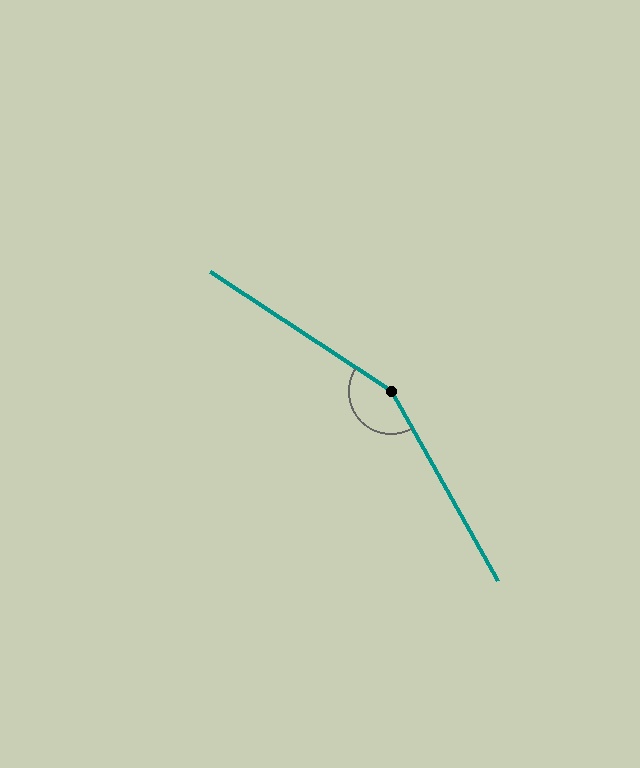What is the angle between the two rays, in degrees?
Approximately 153 degrees.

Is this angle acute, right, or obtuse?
It is obtuse.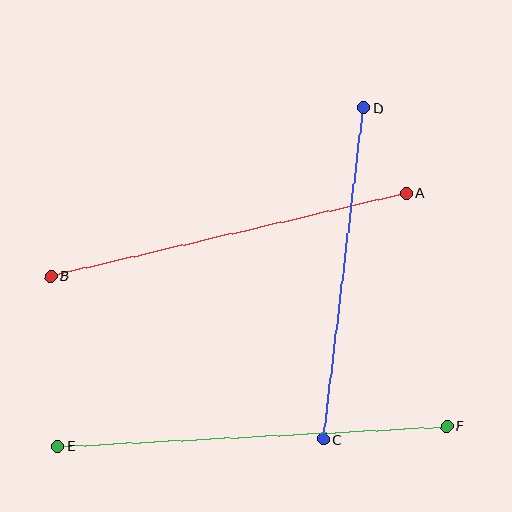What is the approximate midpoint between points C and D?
The midpoint is at approximately (343, 273) pixels.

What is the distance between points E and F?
The distance is approximately 389 pixels.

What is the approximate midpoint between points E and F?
The midpoint is at approximately (252, 436) pixels.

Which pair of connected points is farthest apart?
Points E and F are farthest apart.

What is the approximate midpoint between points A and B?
The midpoint is at approximately (229, 235) pixels.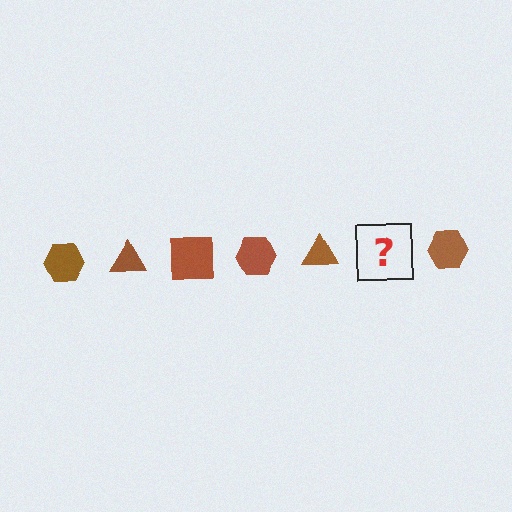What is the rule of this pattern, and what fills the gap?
The rule is that the pattern cycles through hexagon, triangle, square shapes in brown. The gap should be filled with a brown square.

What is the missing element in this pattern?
The missing element is a brown square.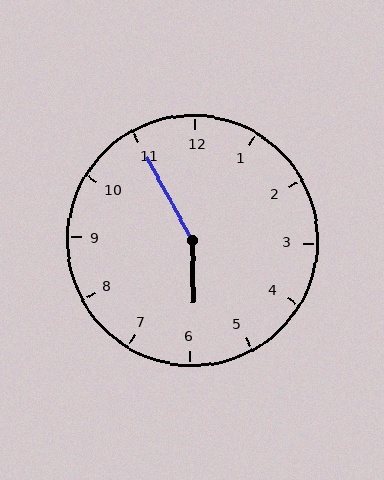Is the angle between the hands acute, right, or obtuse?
It is obtuse.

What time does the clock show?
5:55.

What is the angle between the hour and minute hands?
Approximately 152 degrees.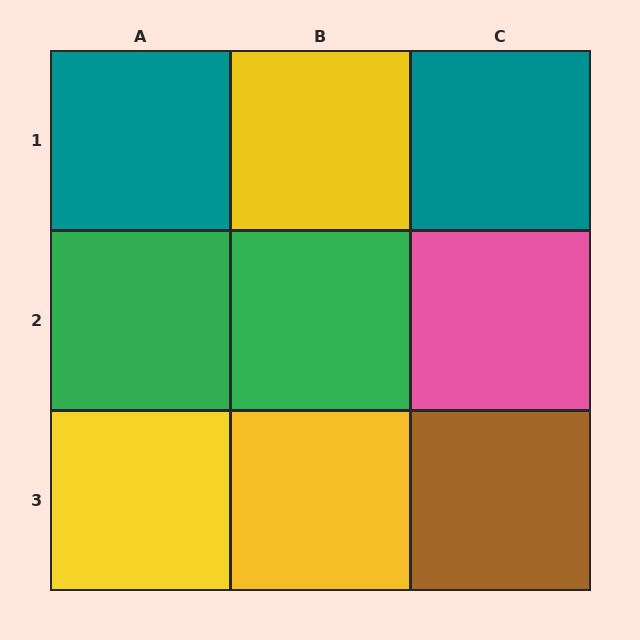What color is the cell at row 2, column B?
Green.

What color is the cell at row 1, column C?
Teal.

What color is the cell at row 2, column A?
Green.